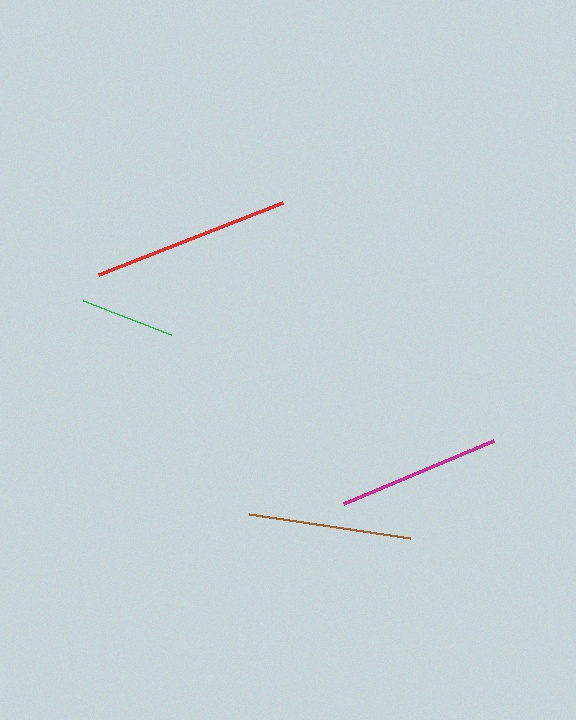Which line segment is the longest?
The red line is the longest at approximately 197 pixels.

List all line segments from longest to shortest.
From longest to shortest: red, magenta, brown, green.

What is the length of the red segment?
The red segment is approximately 197 pixels long.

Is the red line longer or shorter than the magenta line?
The red line is longer than the magenta line.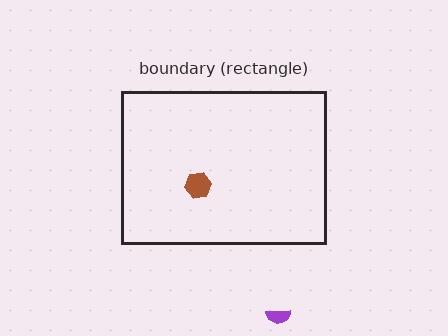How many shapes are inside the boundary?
1 inside, 1 outside.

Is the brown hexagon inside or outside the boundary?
Inside.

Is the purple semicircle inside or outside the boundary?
Outside.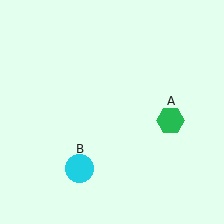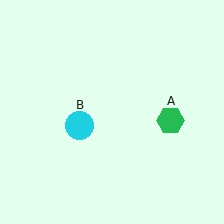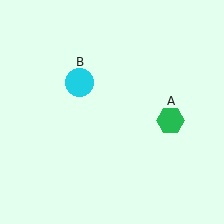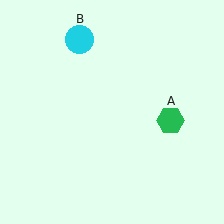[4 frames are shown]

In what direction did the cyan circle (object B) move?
The cyan circle (object B) moved up.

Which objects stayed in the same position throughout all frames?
Green hexagon (object A) remained stationary.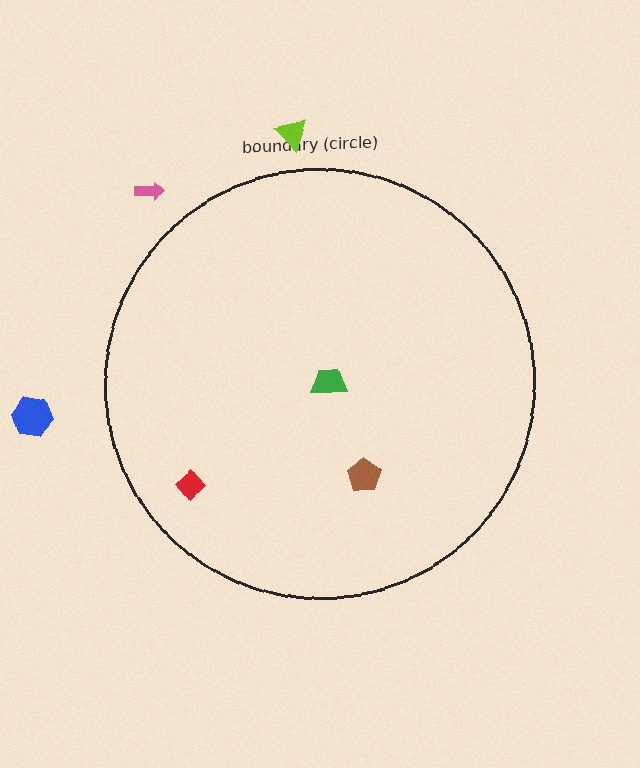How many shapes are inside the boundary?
3 inside, 3 outside.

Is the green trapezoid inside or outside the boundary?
Inside.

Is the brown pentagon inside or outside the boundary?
Inside.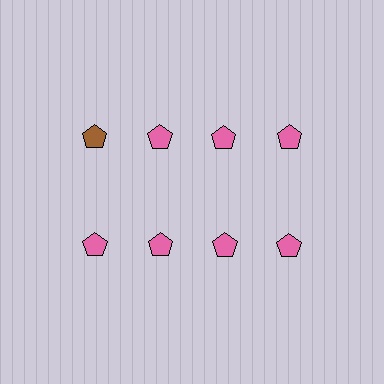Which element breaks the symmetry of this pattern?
The brown pentagon in the top row, leftmost column breaks the symmetry. All other shapes are pink pentagons.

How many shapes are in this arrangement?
There are 8 shapes arranged in a grid pattern.